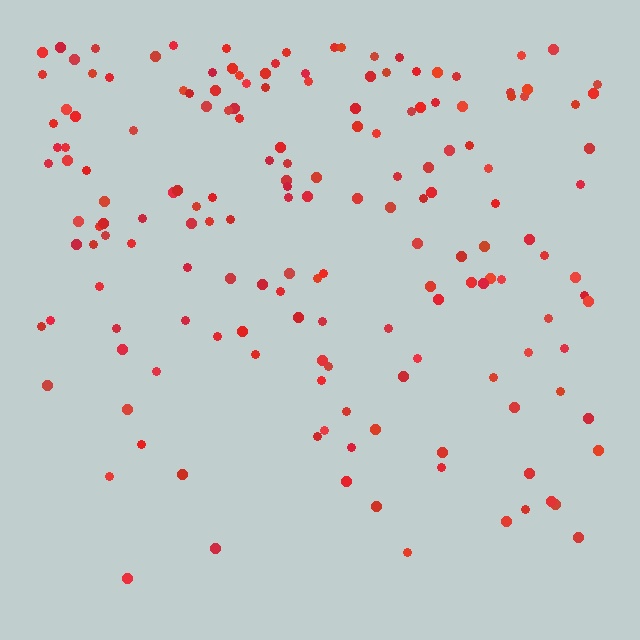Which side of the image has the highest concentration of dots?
The top.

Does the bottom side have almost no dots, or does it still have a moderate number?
Still a moderate number, just noticeably fewer than the top.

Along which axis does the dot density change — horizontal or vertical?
Vertical.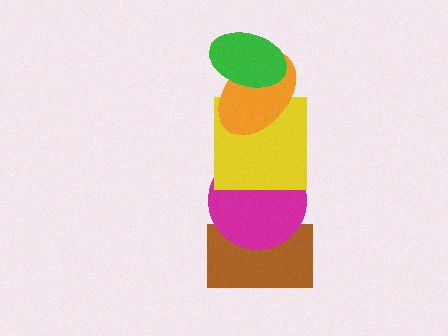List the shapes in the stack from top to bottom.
From top to bottom: the green ellipse, the orange ellipse, the yellow square, the magenta circle, the brown rectangle.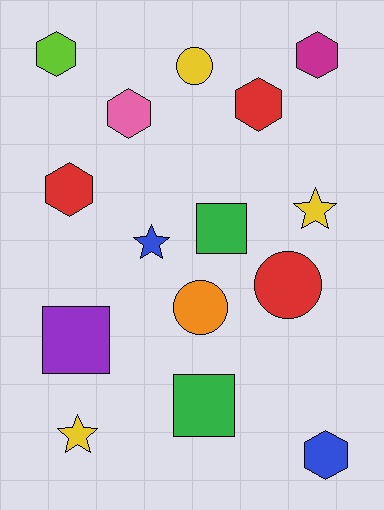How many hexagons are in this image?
There are 6 hexagons.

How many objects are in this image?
There are 15 objects.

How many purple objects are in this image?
There is 1 purple object.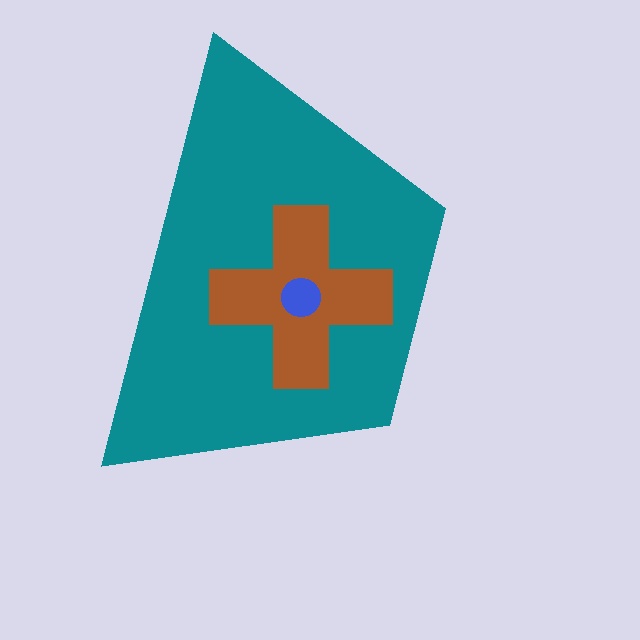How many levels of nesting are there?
3.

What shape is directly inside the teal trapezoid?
The brown cross.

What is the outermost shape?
The teal trapezoid.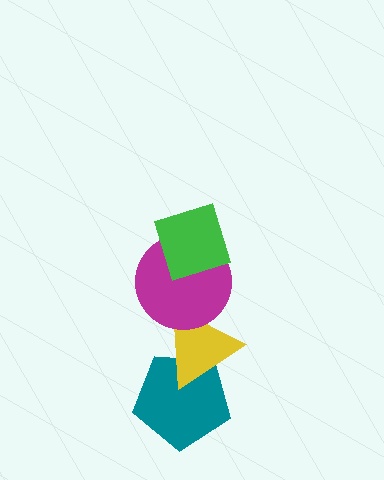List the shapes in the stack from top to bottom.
From top to bottom: the green diamond, the magenta circle, the yellow triangle, the teal pentagon.